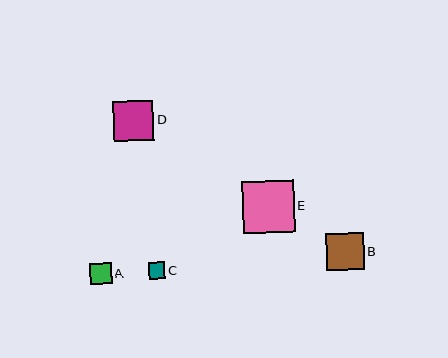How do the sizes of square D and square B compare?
Square D and square B are approximately the same size.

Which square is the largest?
Square E is the largest with a size of approximately 52 pixels.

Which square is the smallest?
Square C is the smallest with a size of approximately 17 pixels.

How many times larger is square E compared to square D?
Square E is approximately 1.3 times the size of square D.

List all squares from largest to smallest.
From largest to smallest: E, D, B, A, C.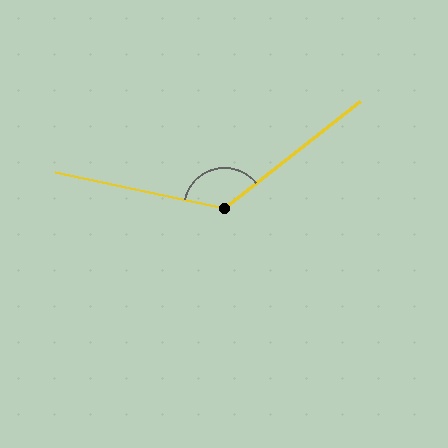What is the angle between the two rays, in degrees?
Approximately 130 degrees.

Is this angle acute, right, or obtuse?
It is obtuse.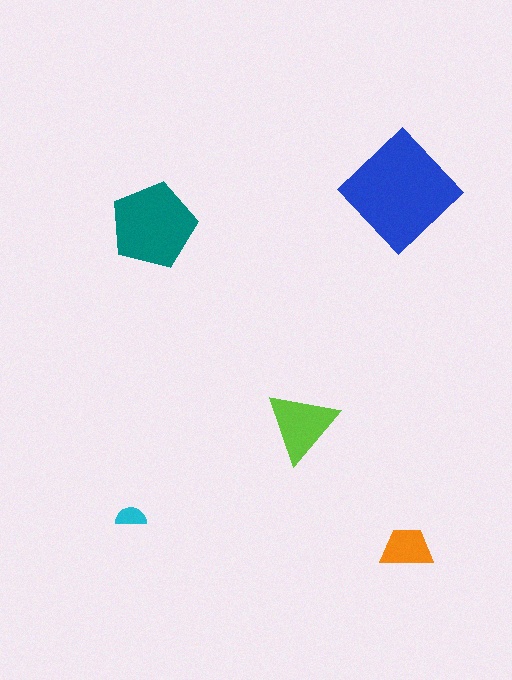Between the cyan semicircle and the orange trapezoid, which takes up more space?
The orange trapezoid.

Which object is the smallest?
The cyan semicircle.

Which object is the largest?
The blue diamond.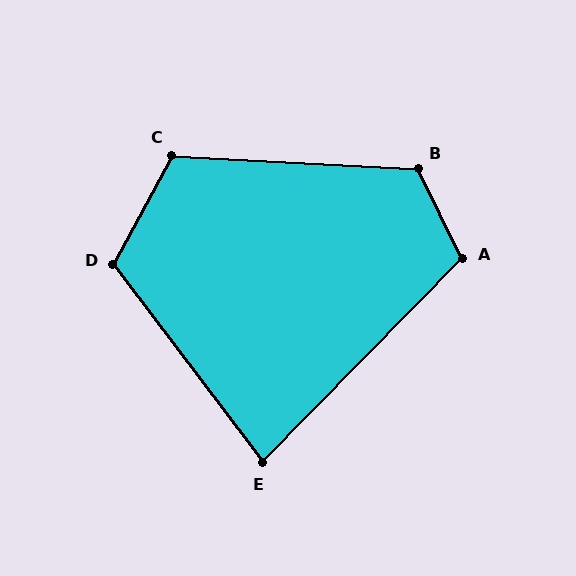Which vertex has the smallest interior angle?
E, at approximately 81 degrees.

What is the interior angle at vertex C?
Approximately 115 degrees (obtuse).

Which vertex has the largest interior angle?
B, at approximately 119 degrees.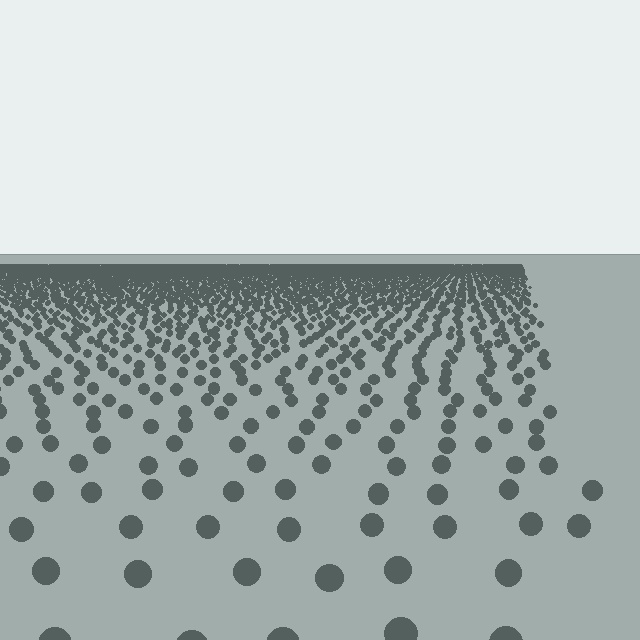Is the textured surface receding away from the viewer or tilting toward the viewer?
The surface is receding away from the viewer. Texture elements get smaller and denser toward the top.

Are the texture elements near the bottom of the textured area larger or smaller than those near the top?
Larger. Near the bottom, elements are closer to the viewer and appear at a bigger on-screen size.